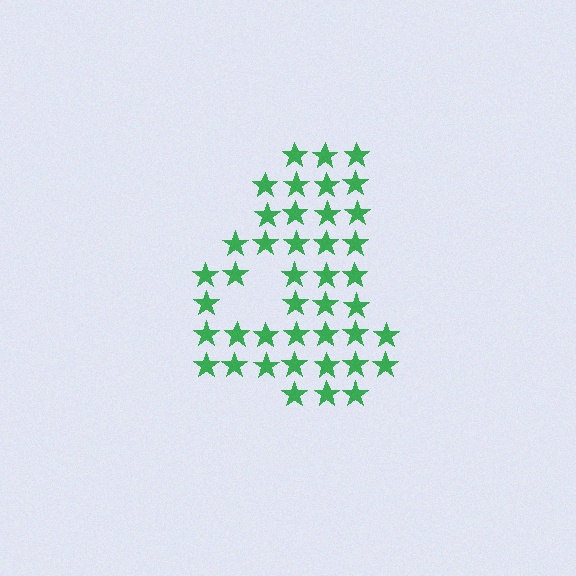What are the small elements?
The small elements are stars.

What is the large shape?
The large shape is the digit 4.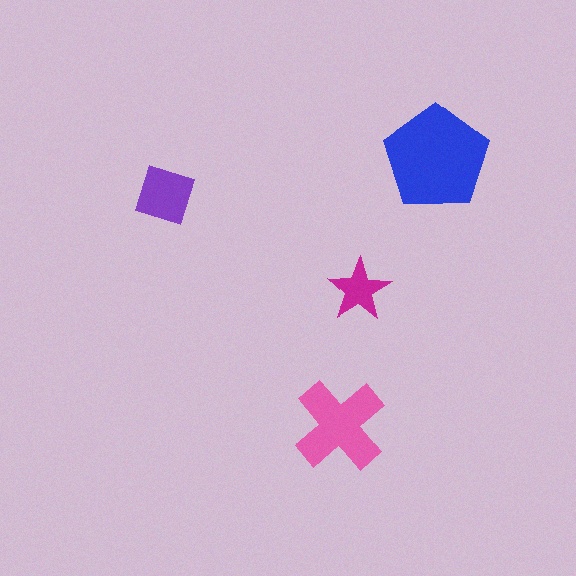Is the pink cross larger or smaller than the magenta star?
Larger.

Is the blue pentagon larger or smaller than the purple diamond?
Larger.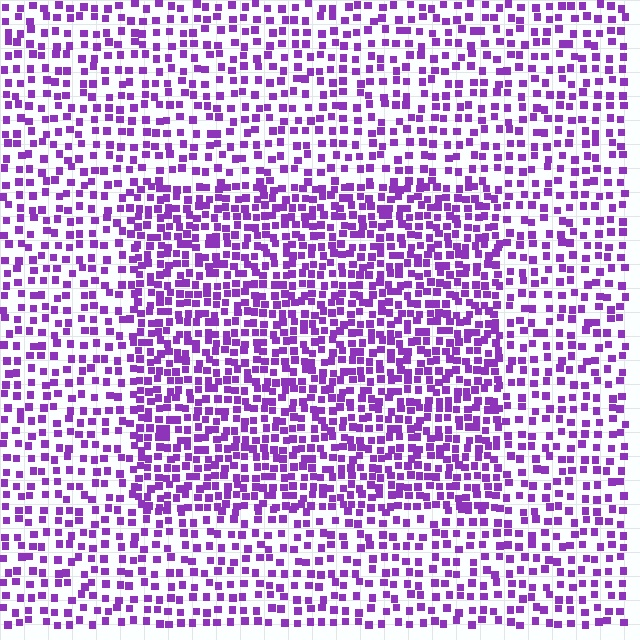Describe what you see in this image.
The image contains small purple elements arranged at two different densities. A rectangle-shaped region is visible where the elements are more densely packed than the surrounding area.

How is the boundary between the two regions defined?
The boundary is defined by a change in element density (approximately 1.7x ratio). All elements are the same color, size, and shape.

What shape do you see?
I see a rectangle.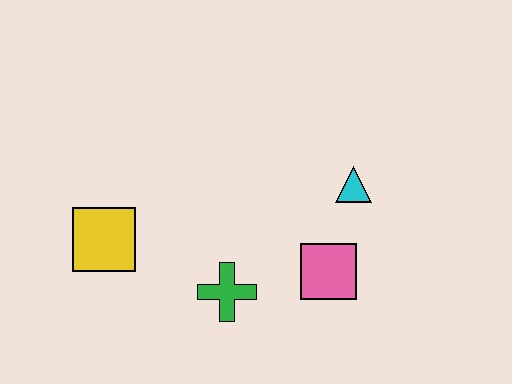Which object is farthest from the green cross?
The cyan triangle is farthest from the green cross.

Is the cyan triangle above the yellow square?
Yes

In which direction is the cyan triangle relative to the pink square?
The cyan triangle is above the pink square.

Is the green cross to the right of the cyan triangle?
No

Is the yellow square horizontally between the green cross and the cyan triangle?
No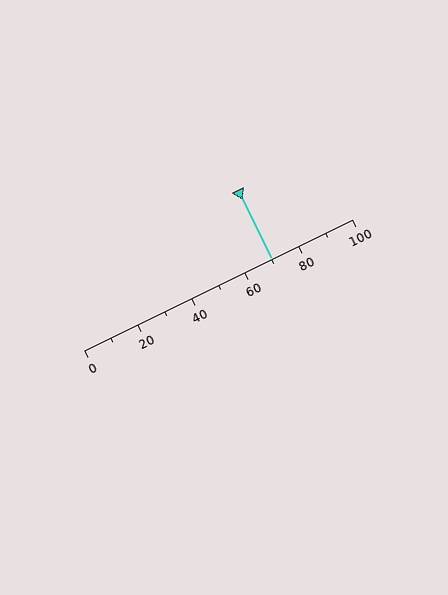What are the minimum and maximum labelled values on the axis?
The axis runs from 0 to 100.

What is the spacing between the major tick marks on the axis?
The major ticks are spaced 20 apart.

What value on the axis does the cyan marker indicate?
The marker indicates approximately 70.